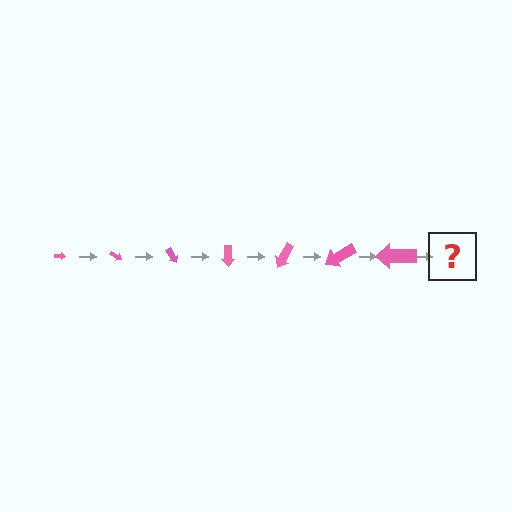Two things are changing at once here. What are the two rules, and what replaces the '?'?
The two rules are that the arrow grows larger each step and it rotates 30 degrees each step. The '?' should be an arrow, larger than the previous one and rotated 210 degrees from the start.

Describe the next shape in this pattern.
It should be an arrow, larger than the previous one and rotated 210 degrees from the start.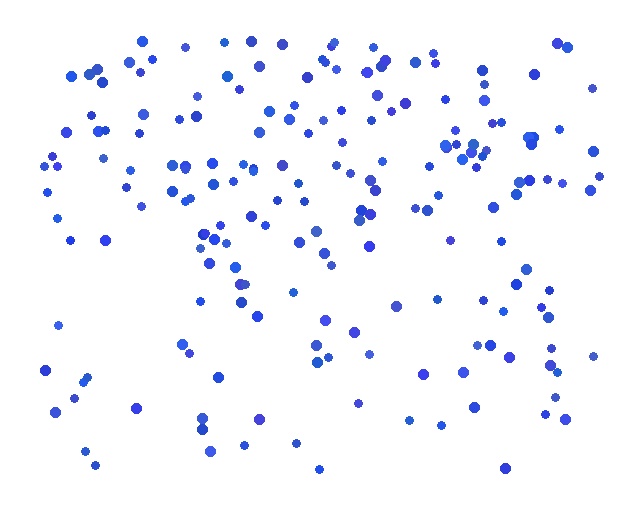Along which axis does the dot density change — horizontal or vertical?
Vertical.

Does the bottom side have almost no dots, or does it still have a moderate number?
Still a moderate number, just noticeably fewer than the top.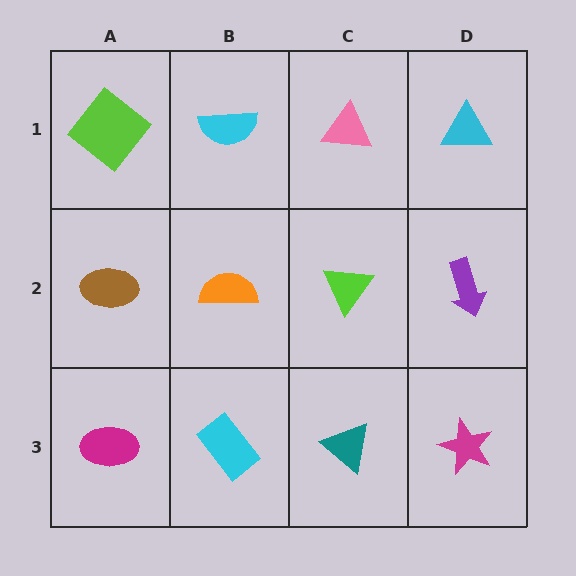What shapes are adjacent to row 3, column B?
An orange semicircle (row 2, column B), a magenta ellipse (row 3, column A), a teal triangle (row 3, column C).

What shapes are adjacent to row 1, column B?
An orange semicircle (row 2, column B), a lime diamond (row 1, column A), a pink triangle (row 1, column C).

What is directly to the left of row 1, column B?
A lime diamond.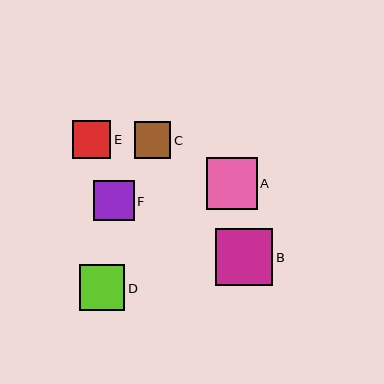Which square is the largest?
Square B is the largest with a size of approximately 57 pixels.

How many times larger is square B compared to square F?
Square B is approximately 1.4 times the size of square F.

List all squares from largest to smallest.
From largest to smallest: B, A, D, F, E, C.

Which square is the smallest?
Square C is the smallest with a size of approximately 36 pixels.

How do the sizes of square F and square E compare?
Square F and square E are approximately the same size.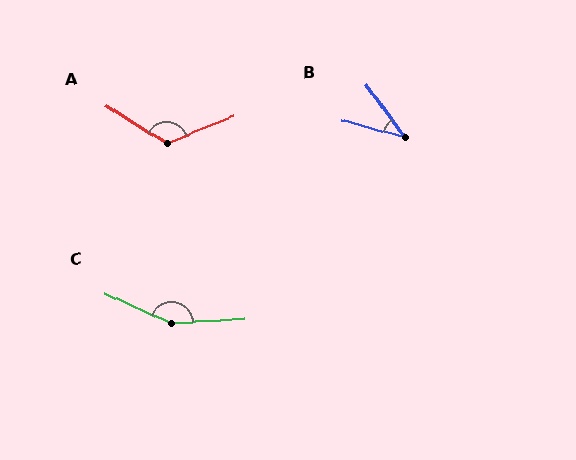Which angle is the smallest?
B, at approximately 38 degrees.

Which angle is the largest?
C, at approximately 153 degrees.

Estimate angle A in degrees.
Approximately 127 degrees.